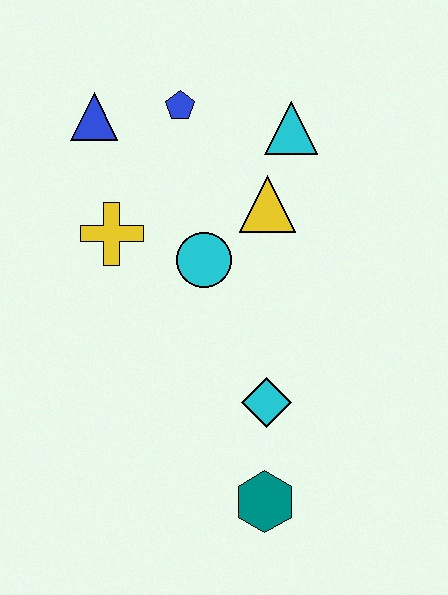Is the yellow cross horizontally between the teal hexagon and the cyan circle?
No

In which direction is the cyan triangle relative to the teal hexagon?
The cyan triangle is above the teal hexagon.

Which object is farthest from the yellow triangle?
The teal hexagon is farthest from the yellow triangle.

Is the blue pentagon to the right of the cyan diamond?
No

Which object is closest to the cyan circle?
The yellow triangle is closest to the cyan circle.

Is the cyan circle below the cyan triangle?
Yes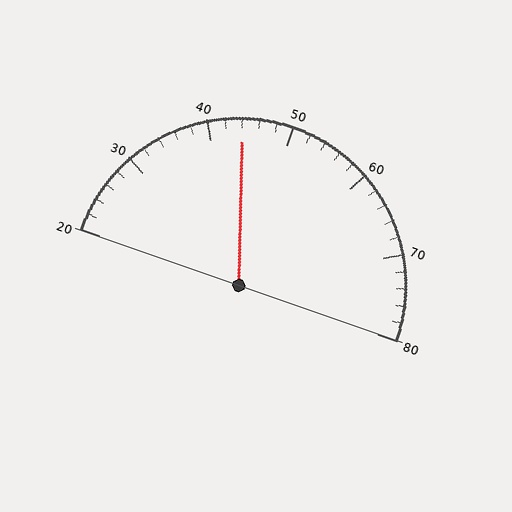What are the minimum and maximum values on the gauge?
The gauge ranges from 20 to 80.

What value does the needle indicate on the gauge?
The needle indicates approximately 44.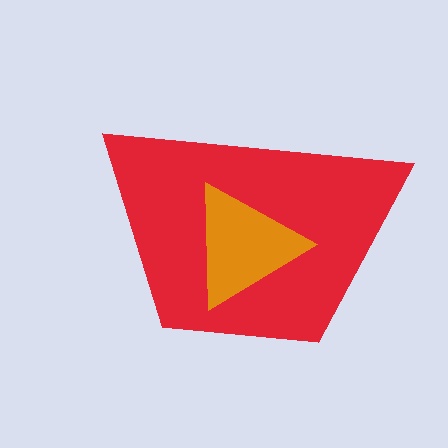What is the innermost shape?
The orange triangle.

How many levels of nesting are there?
2.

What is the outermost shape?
The red trapezoid.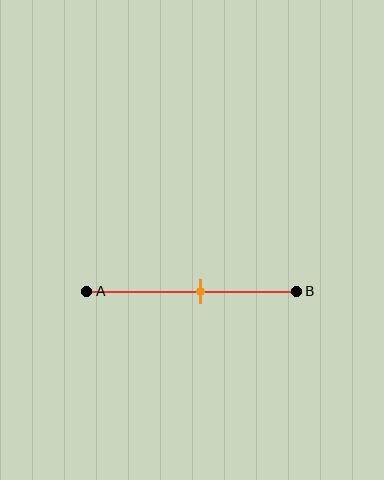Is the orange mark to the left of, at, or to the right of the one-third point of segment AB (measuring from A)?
The orange mark is to the right of the one-third point of segment AB.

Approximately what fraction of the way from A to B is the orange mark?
The orange mark is approximately 55% of the way from A to B.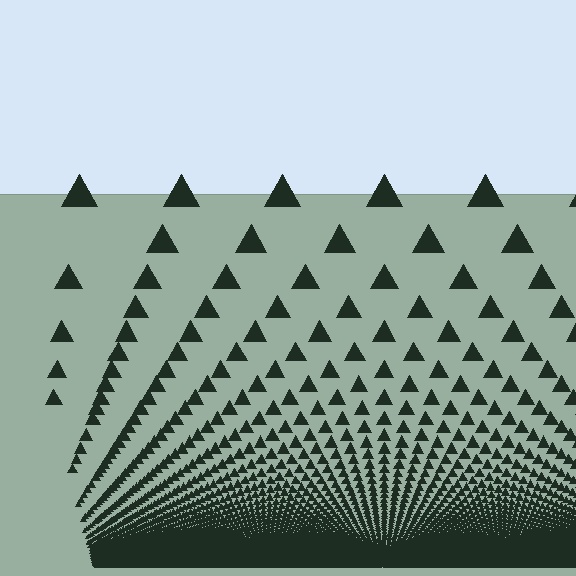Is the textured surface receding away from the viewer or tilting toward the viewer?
The surface appears to tilt toward the viewer. Texture elements get larger and sparser toward the top.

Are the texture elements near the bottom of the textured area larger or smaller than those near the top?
Smaller. The gradient is inverted — elements near the bottom are smaller and denser.